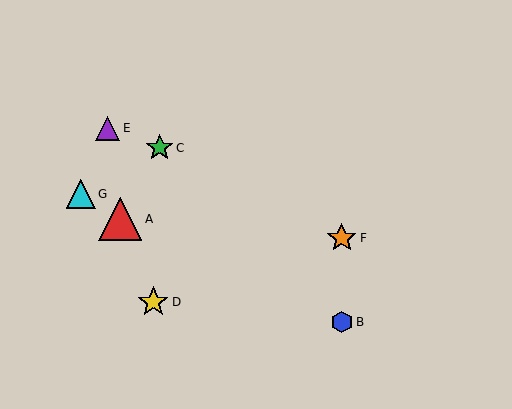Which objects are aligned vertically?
Objects B, F are aligned vertically.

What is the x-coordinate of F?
Object F is at x≈342.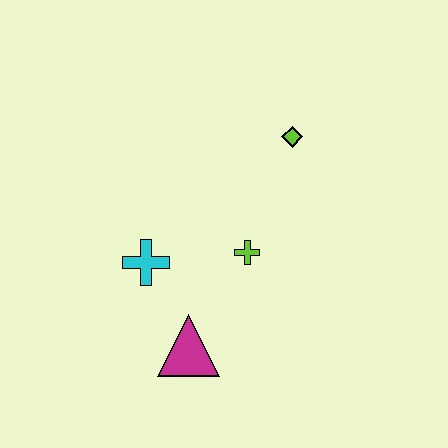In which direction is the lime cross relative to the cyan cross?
The lime cross is to the right of the cyan cross.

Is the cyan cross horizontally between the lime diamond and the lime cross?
No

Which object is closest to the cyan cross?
The magenta triangle is closest to the cyan cross.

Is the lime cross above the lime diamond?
No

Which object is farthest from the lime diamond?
The magenta triangle is farthest from the lime diamond.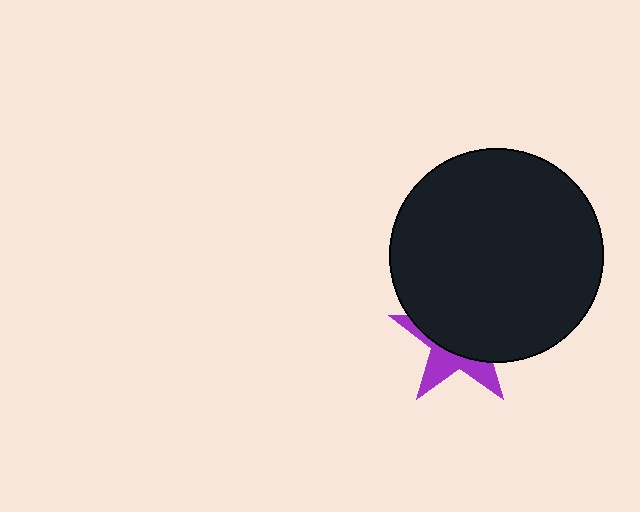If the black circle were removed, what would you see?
You would see the complete purple star.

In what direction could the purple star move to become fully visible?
The purple star could move down. That would shift it out from behind the black circle entirely.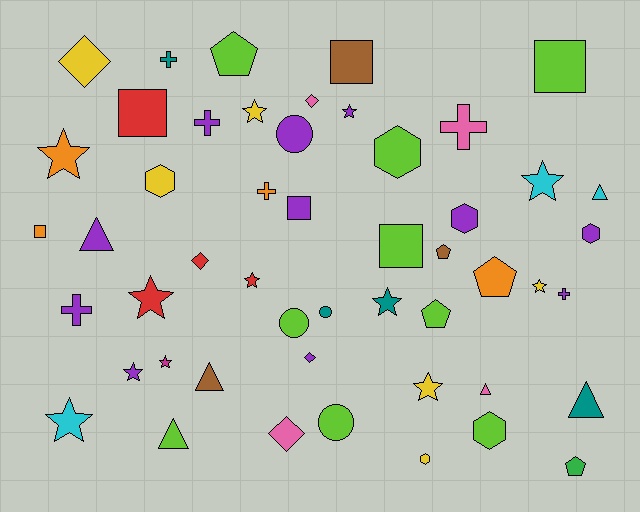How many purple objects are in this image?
There are 11 purple objects.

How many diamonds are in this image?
There are 5 diamonds.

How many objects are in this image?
There are 50 objects.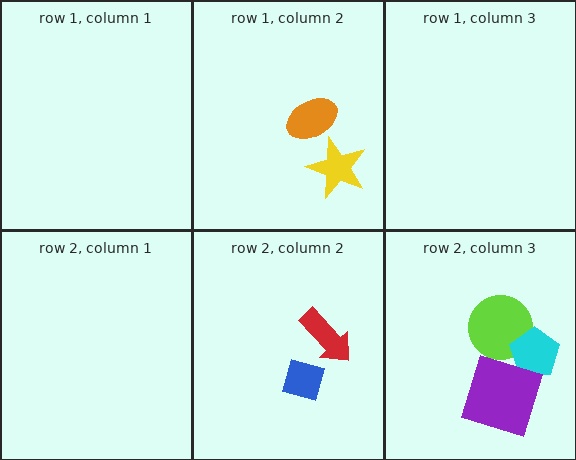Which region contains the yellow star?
The row 1, column 2 region.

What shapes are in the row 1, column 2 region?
The yellow star, the orange ellipse.